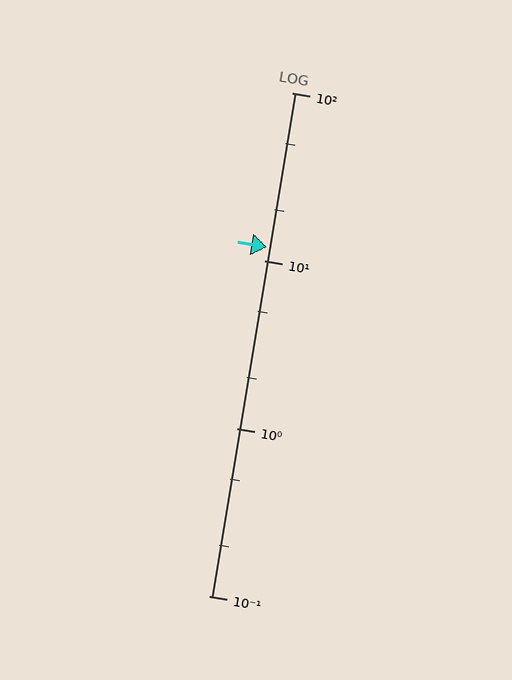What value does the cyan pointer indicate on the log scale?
The pointer indicates approximately 12.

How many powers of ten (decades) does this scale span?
The scale spans 3 decades, from 0.1 to 100.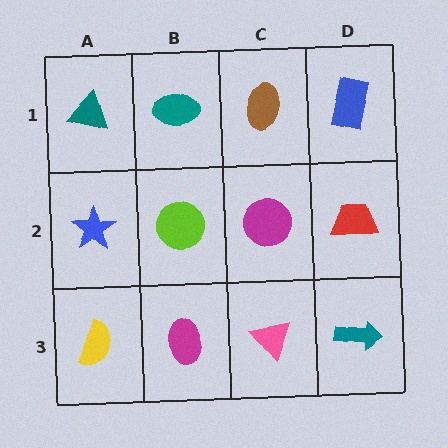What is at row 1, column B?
A teal ellipse.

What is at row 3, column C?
A pink triangle.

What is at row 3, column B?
A magenta ellipse.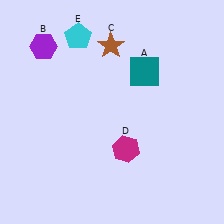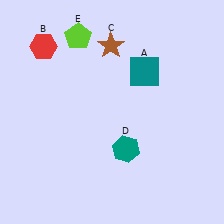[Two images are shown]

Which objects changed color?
B changed from purple to red. D changed from magenta to teal. E changed from cyan to lime.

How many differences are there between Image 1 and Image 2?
There are 3 differences between the two images.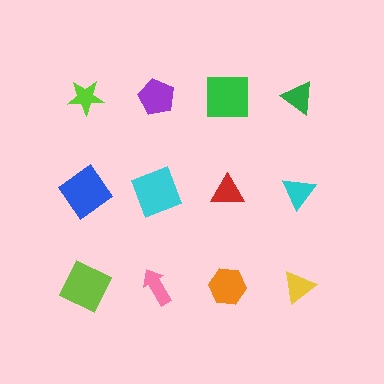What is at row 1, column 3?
A green square.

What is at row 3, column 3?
An orange hexagon.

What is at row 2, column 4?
A cyan triangle.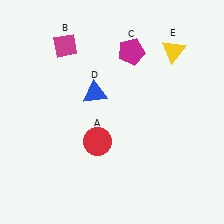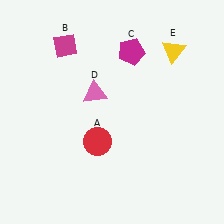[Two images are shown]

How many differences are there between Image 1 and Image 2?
There is 1 difference between the two images.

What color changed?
The triangle (D) changed from blue in Image 1 to pink in Image 2.